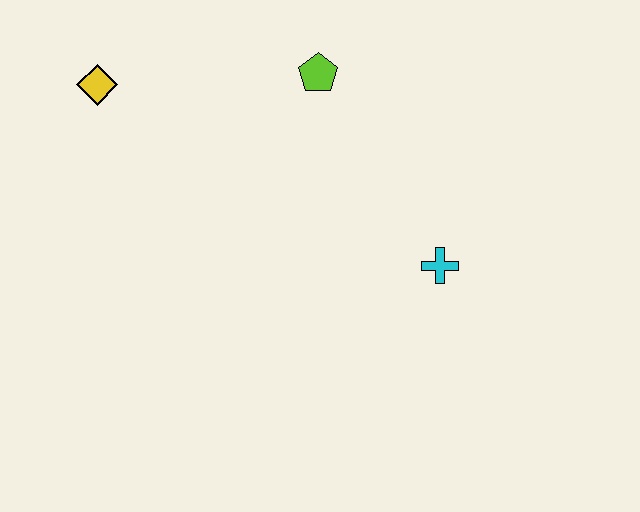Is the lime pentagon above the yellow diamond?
Yes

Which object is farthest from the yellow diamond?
The cyan cross is farthest from the yellow diamond.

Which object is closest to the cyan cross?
The lime pentagon is closest to the cyan cross.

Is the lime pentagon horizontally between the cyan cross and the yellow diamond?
Yes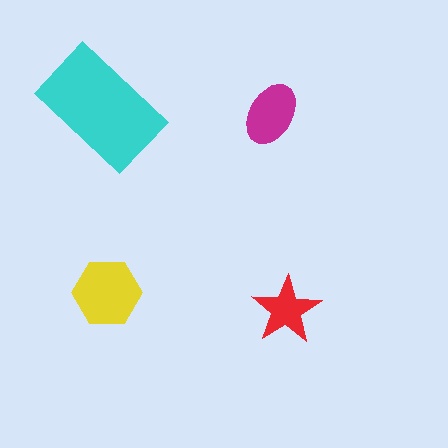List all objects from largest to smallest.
The cyan rectangle, the yellow hexagon, the magenta ellipse, the red star.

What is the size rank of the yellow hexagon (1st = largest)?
2nd.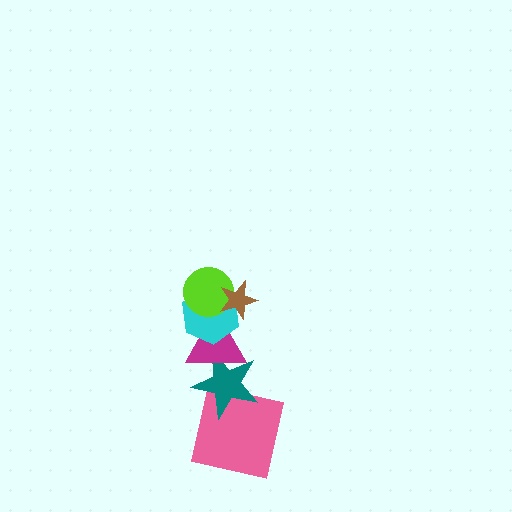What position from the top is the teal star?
The teal star is 5th from the top.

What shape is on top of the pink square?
The teal star is on top of the pink square.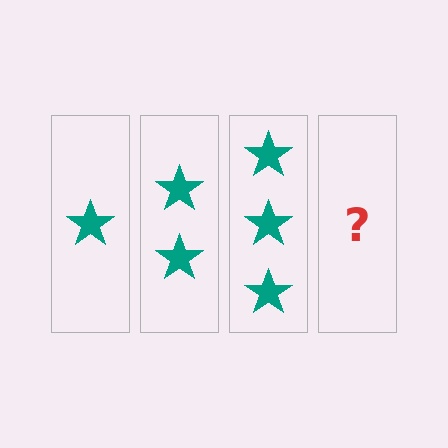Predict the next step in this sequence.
The next step is 4 stars.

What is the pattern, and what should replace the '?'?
The pattern is that each step adds one more star. The '?' should be 4 stars.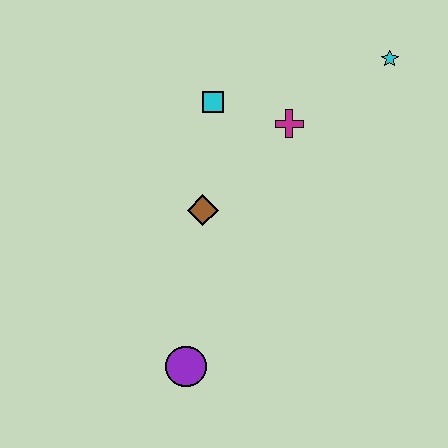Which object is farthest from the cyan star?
The purple circle is farthest from the cyan star.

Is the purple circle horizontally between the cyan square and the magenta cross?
No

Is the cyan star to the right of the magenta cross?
Yes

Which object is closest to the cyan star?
The magenta cross is closest to the cyan star.